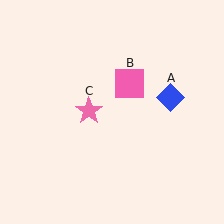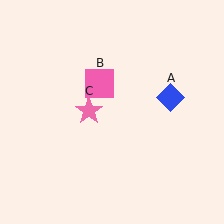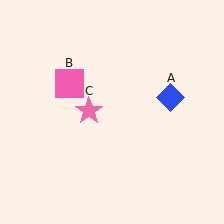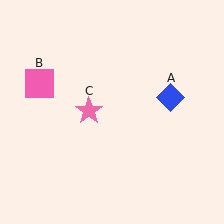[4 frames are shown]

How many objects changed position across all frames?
1 object changed position: pink square (object B).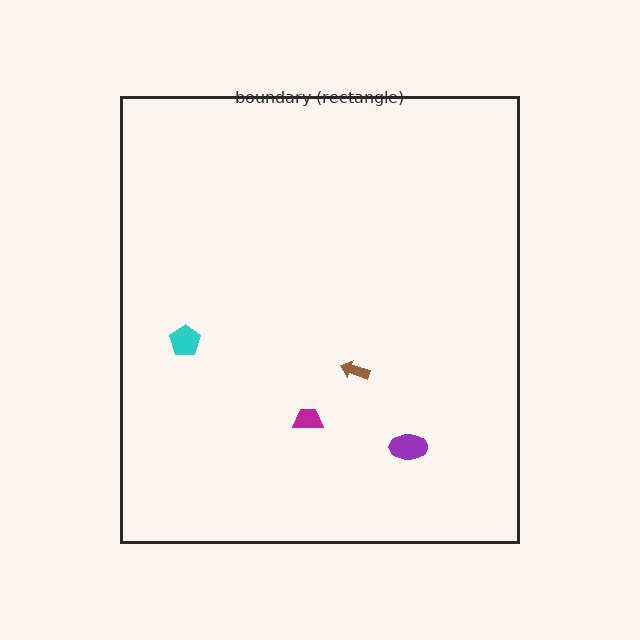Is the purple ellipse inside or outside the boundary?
Inside.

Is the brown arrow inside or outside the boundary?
Inside.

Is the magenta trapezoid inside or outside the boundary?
Inside.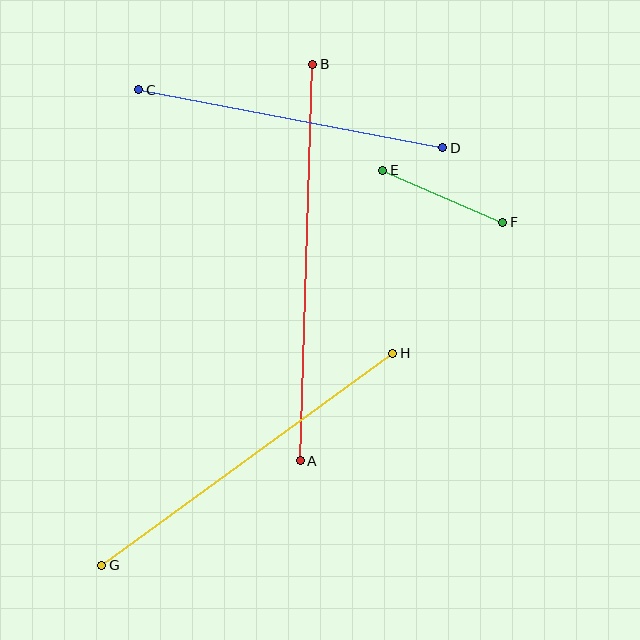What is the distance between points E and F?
The distance is approximately 131 pixels.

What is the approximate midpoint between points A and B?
The midpoint is at approximately (306, 262) pixels.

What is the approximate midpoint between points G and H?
The midpoint is at approximately (247, 459) pixels.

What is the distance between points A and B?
The distance is approximately 397 pixels.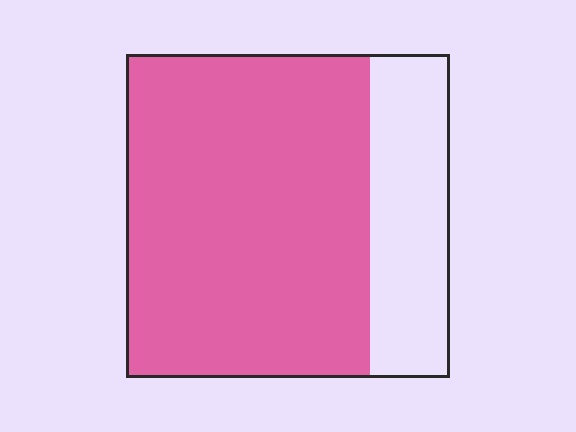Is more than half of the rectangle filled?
Yes.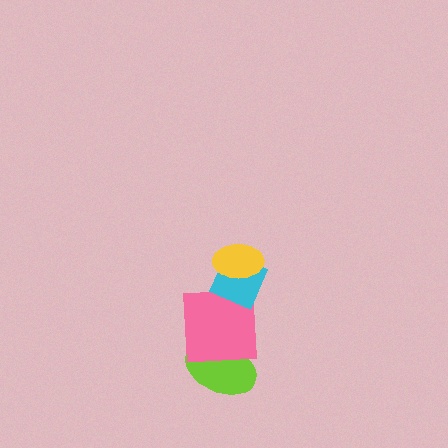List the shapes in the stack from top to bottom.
From top to bottom: the yellow ellipse, the cyan diamond, the pink square, the lime ellipse.